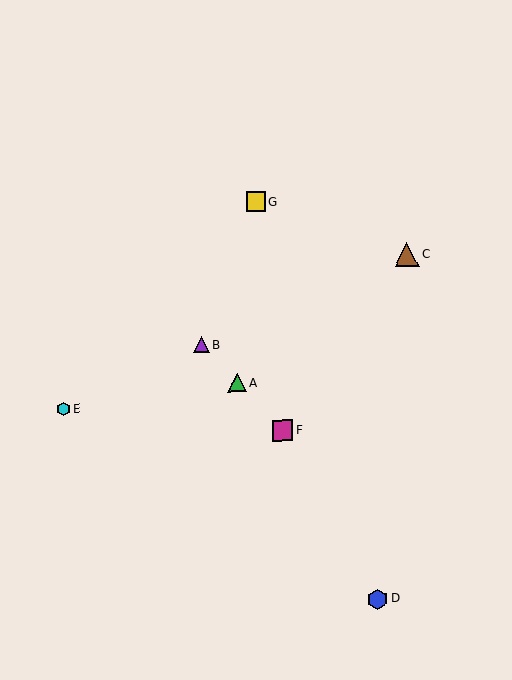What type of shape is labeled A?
Shape A is a green triangle.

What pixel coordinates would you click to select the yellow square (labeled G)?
Click at (256, 201) to select the yellow square G.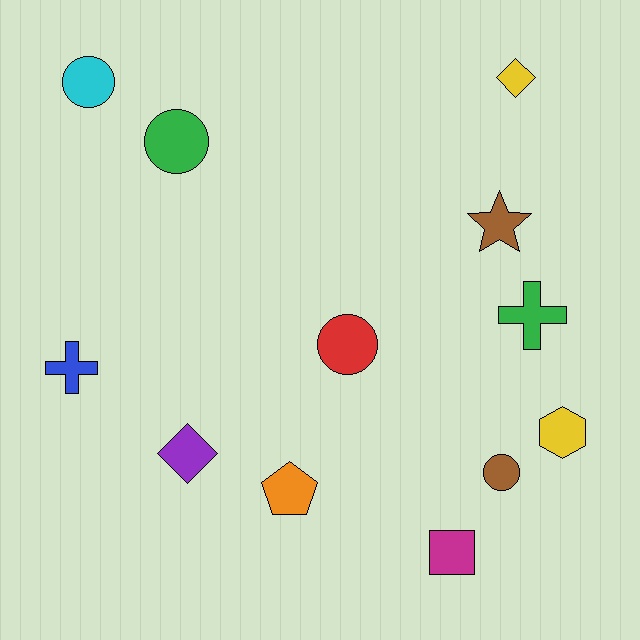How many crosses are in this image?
There are 2 crosses.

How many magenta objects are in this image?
There is 1 magenta object.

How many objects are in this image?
There are 12 objects.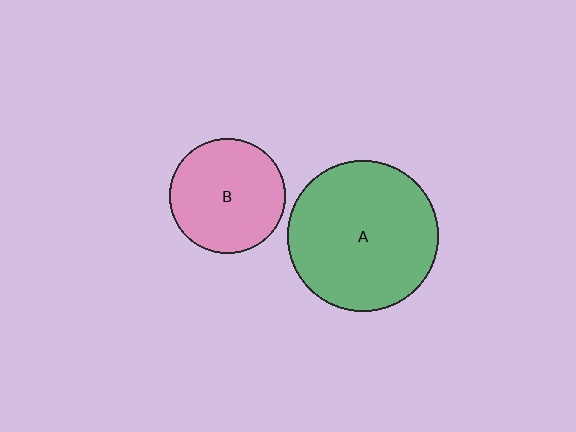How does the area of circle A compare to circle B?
Approximately 1.7 times.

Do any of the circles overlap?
No, none of the circles overlap.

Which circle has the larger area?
Circle A (green).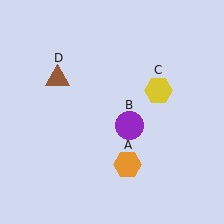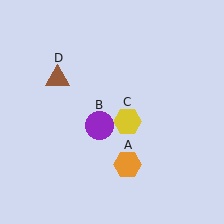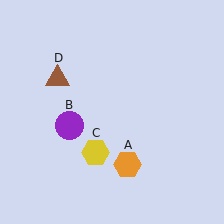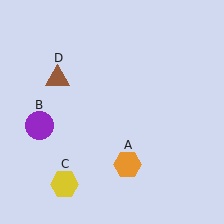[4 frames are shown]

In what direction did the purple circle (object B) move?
The purple circle (object B) moved left.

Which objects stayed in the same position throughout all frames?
Orange hexagon (object A) and brown triangle (object D) remained stationary.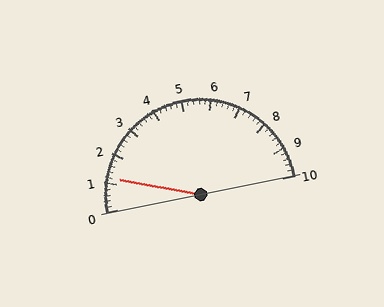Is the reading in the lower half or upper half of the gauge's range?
The reading is in the lower half of the range (0 to 10).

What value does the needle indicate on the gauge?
The needle indicates approximately 1.2.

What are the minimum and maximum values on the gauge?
The gauge ranges from 0 to 10.